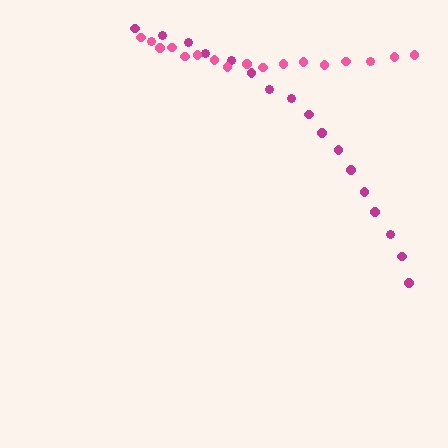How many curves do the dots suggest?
There are 2 distinct paths.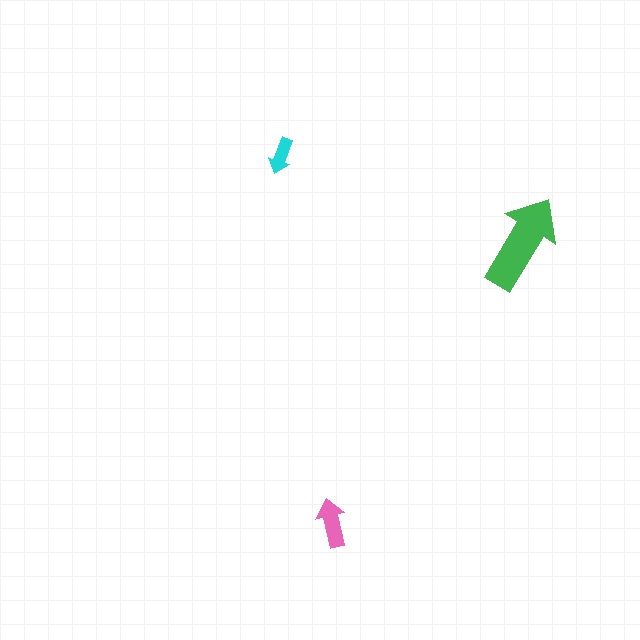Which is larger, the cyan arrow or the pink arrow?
The pink one.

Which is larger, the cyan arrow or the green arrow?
The green one.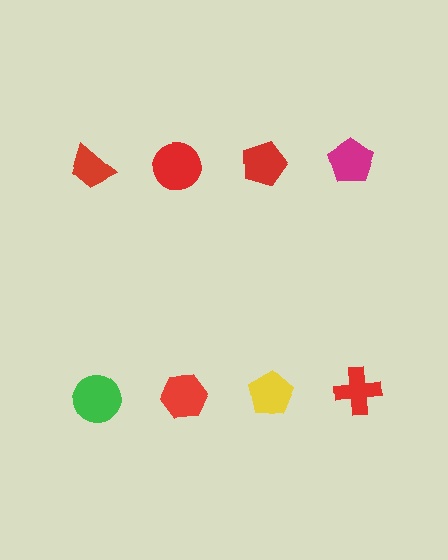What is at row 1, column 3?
A red pentagon.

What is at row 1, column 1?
A red trapezoid.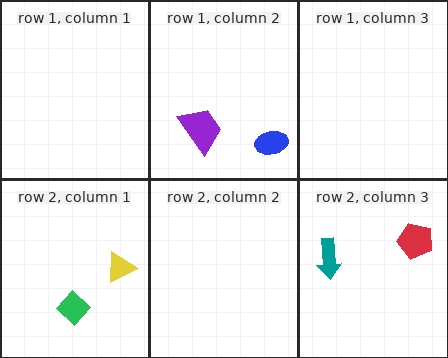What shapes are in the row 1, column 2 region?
The purple trapezoid, the blue ellipse.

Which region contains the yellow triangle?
The row 2, column 1 region.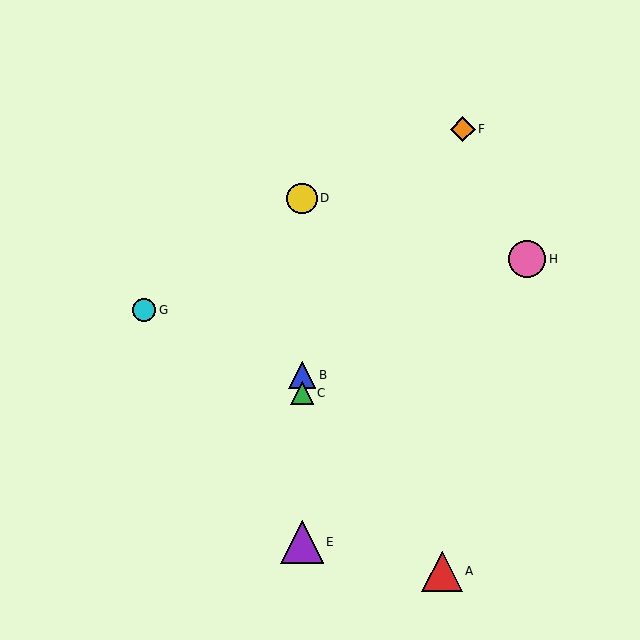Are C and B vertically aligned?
Yes, both are at x≈302.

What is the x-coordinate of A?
Object A is at x≈442.